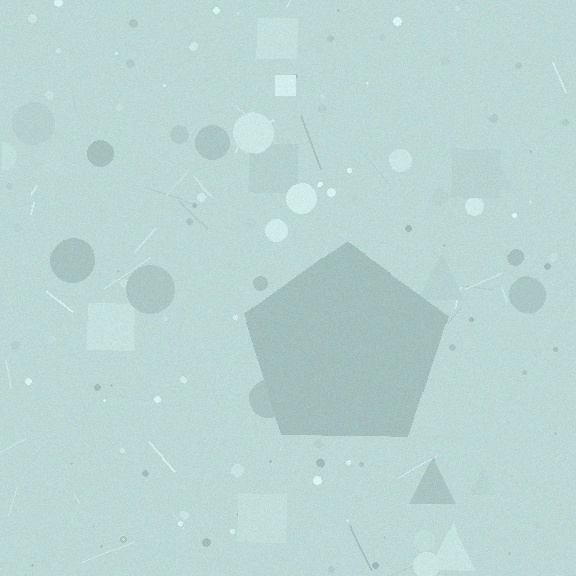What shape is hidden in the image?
A pentagon is hidden in the image.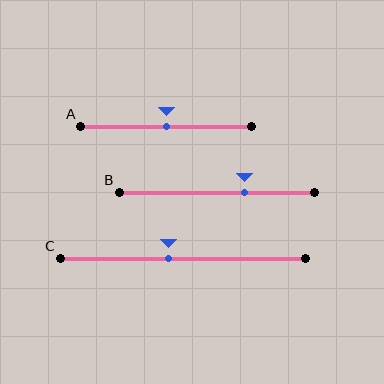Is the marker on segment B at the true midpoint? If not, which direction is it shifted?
No, the marker on segment B is shifted to the right by about 14% of the segment length.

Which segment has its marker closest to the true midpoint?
Segment A has its marker closest to the true midpoint.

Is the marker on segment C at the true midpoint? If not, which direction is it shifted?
No, the marker on segment C is shifted to the left by about 6% of the segment length.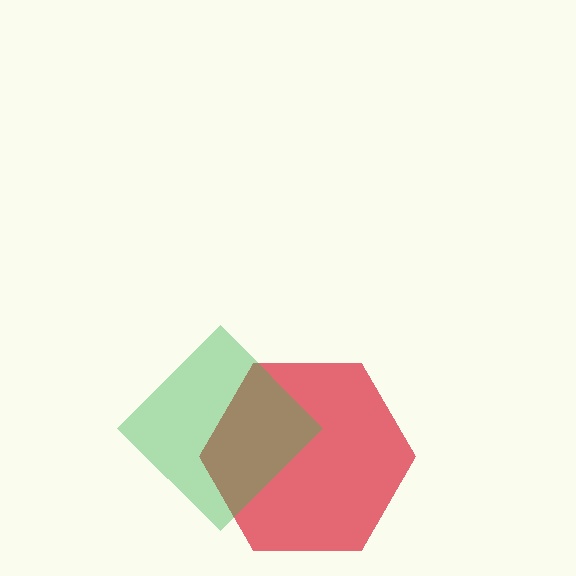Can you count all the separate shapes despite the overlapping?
Yes, there are 2 separate shapes.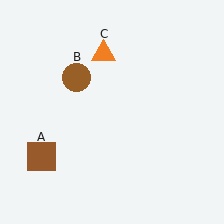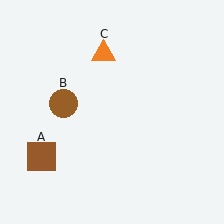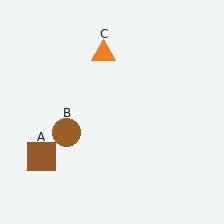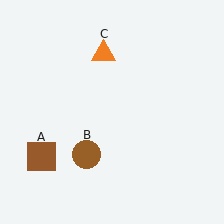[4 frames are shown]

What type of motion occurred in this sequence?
The brown circle (object B) rotated counterclockwise around the center of the scene.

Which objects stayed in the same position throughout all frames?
Brown square (object A) and orange triangle (object C) remained stationary.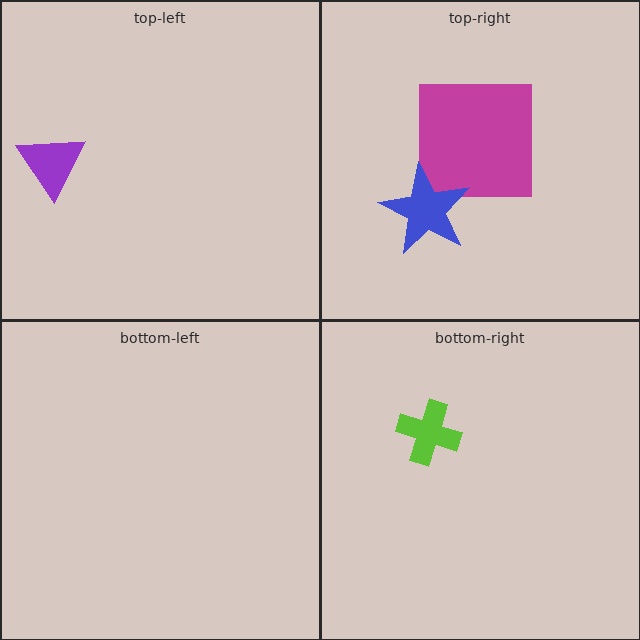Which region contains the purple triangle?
The top-left region.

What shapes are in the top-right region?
The magenta square, the blue star.